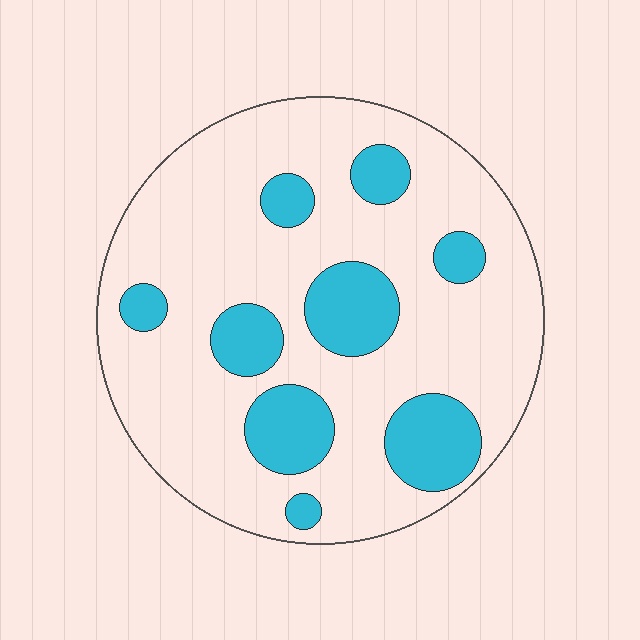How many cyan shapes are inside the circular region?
9.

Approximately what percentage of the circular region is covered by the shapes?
Approximately 25%.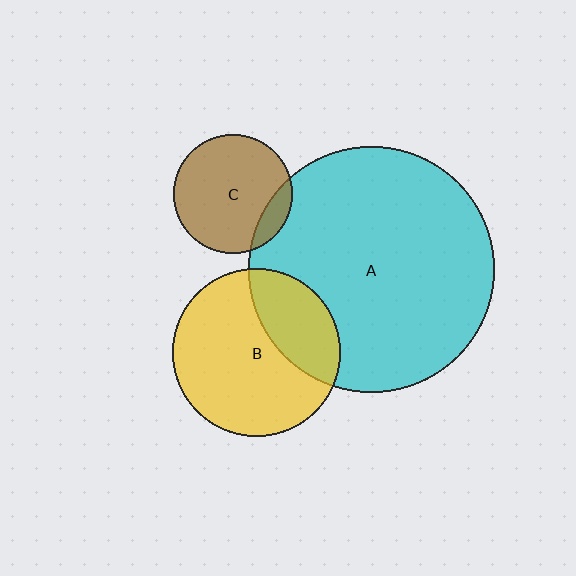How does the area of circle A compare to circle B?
Approximately 2.1 times.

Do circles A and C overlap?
Yes.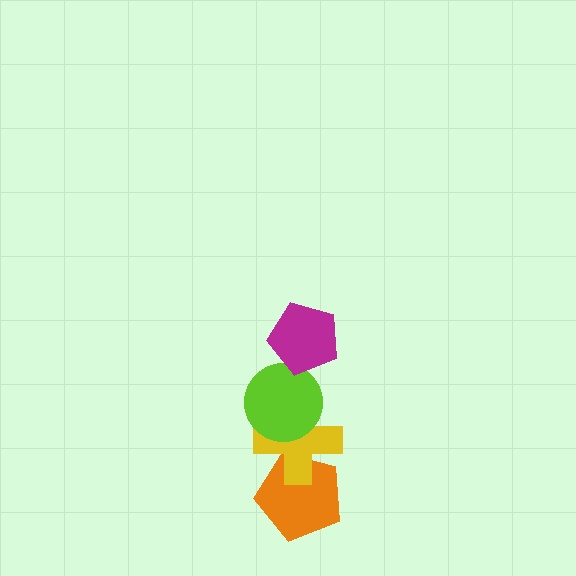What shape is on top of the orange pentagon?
The yellow cross is on top of the orange pentagon.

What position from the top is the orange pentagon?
The orange pentagon is 4th from the top.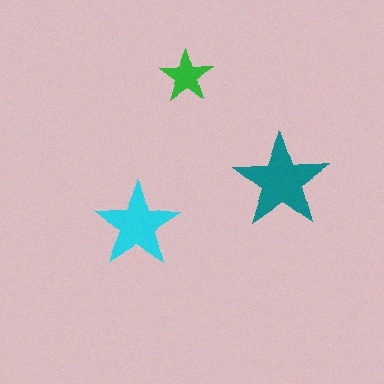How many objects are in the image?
There are 3 objects in the image.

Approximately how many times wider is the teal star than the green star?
About 2 times wider.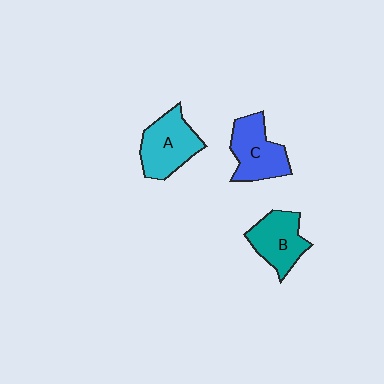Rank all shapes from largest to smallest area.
From largest to smallest: A (cyan), C (blue), B (teal).